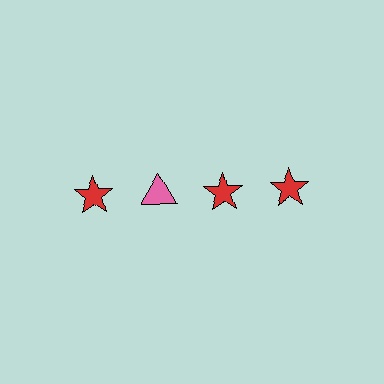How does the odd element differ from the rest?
It differs in both color (pink instead of red) and shape (triangle instead of star).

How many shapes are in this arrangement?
There are 4 shapes arranged in a grid pattern.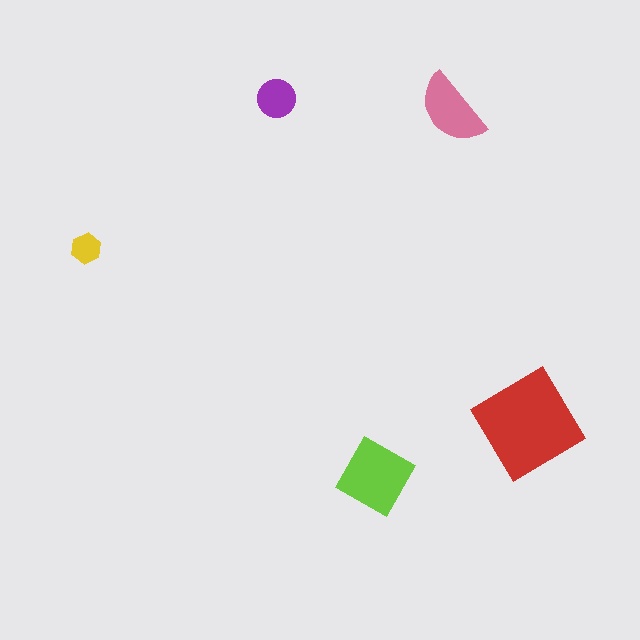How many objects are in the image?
There are 5 objects in the image.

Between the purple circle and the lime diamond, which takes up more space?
The lime diamond.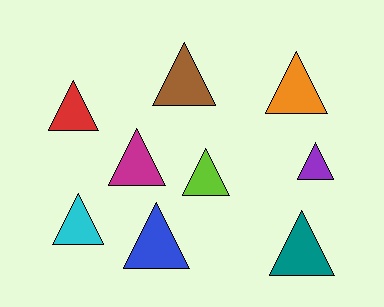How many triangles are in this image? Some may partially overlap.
There are 9 triangles.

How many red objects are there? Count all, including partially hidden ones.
There is 1 red object.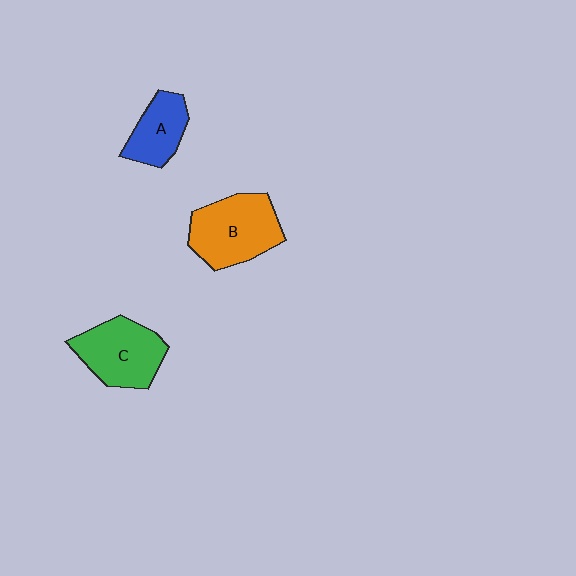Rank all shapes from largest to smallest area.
From largest to smallest: B (orange), C (green), A (blue).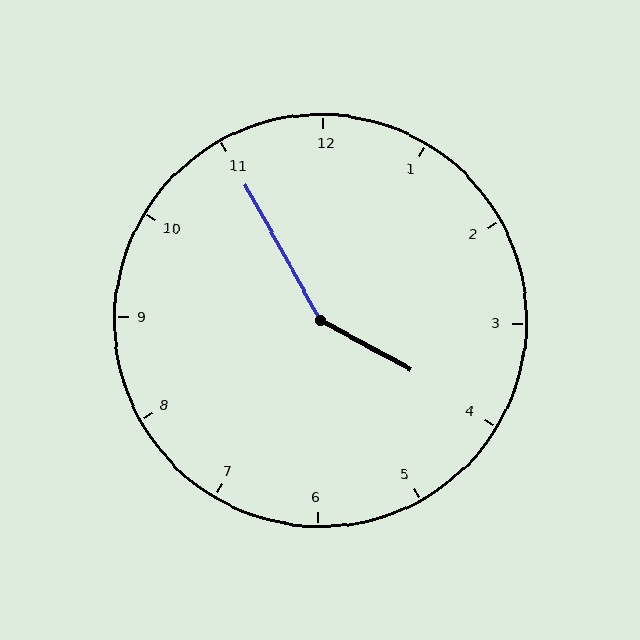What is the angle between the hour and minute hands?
Approximately 148 degrees.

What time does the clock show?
3:55.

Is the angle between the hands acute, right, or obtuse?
It is obtuse.